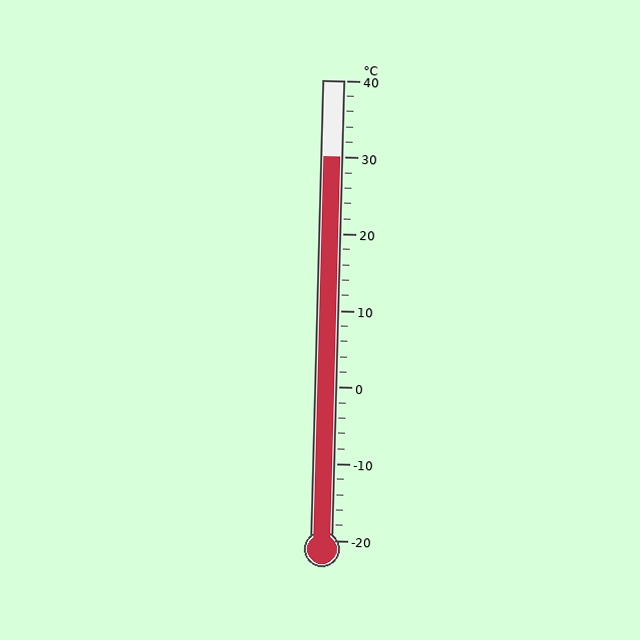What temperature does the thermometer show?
The thermometer shows approximately 30°C.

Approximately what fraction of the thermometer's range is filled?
The thermometer is filled to approximately 85% of its range.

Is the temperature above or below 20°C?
The temperature is above 20°C.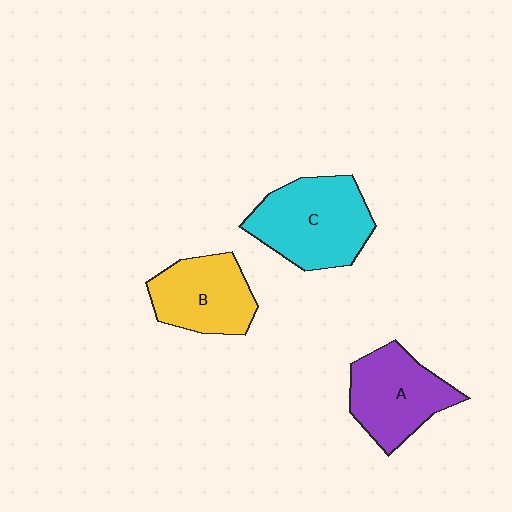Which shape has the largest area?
Shape C (cyan).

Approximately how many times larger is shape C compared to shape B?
Approximately 1.3 times.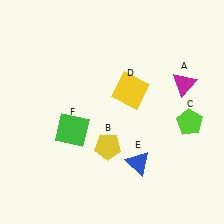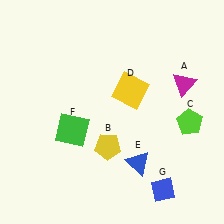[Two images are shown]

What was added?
A blue diamond (G) was added in Image 2.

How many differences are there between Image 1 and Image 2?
There is 1 difference between the two images.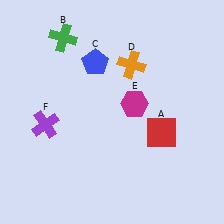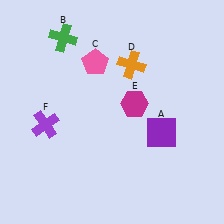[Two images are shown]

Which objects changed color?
A changed from red to purple. C changed from blue to pink.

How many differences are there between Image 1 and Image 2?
There are 2 differences between the two images.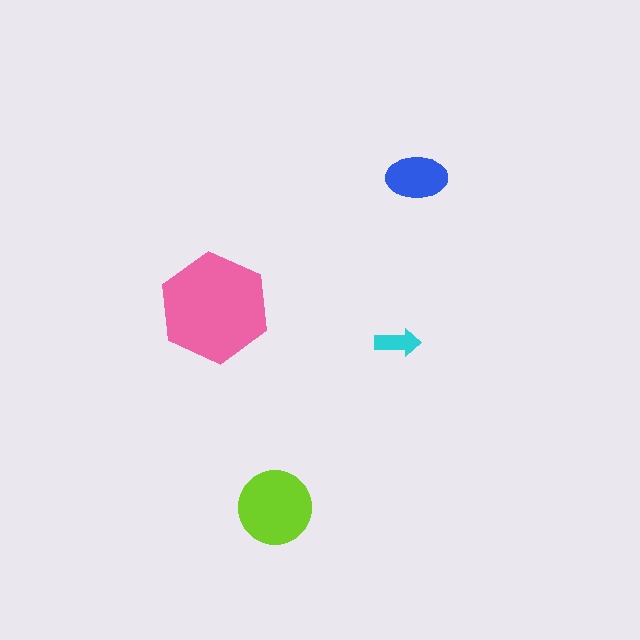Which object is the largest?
The pink hexagon.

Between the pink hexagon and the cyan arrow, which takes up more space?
The pink hexagon.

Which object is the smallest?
The cyan arrow.